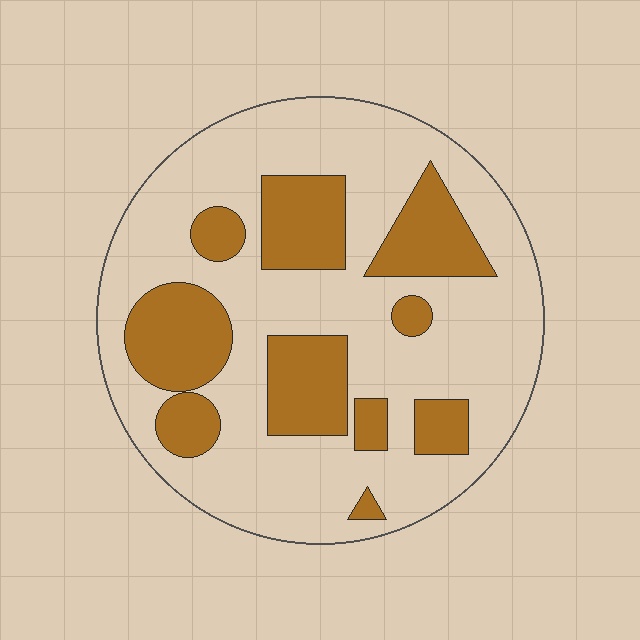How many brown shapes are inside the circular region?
10.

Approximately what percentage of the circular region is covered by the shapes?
Approximately 30%.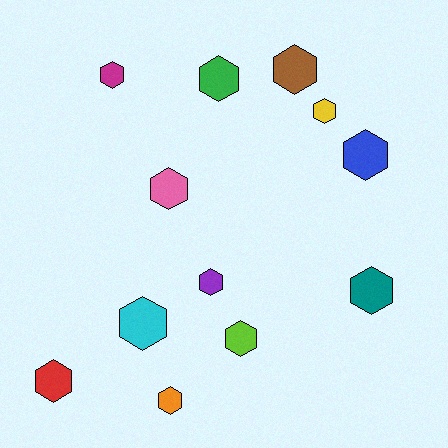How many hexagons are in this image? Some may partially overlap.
There are 12 hexagons.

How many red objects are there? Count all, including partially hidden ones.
There is 1 red object.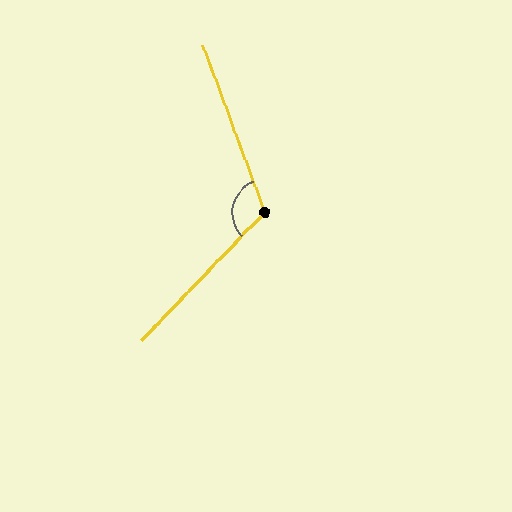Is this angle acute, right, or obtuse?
It is obtuse.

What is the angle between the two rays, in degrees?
Approximately 116 degrees.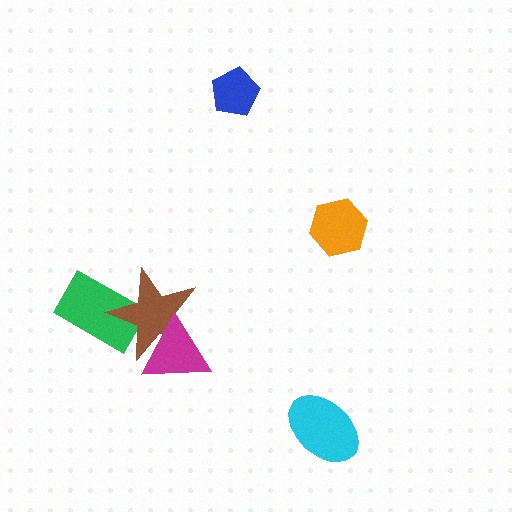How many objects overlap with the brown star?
2 objects overlap with the brown star.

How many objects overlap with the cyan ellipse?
0 objects overlap with the cyan ellipse.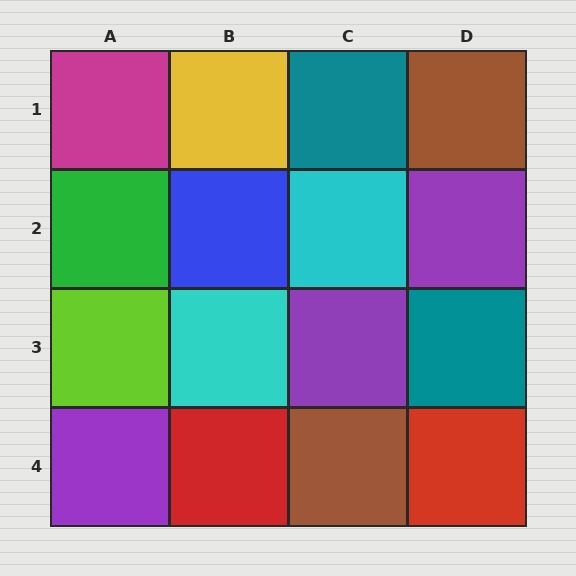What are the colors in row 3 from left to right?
Lime, cyan, purple, teal.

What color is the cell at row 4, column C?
Brown.